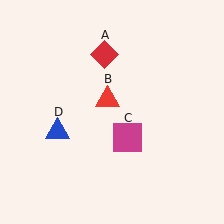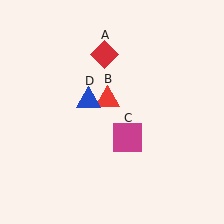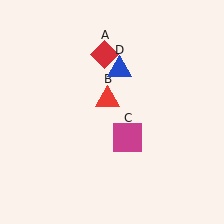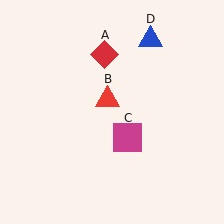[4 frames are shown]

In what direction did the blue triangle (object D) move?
The blue triangle (object D) moved up and to the right.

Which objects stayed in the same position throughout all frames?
Red diamond (object A) and red triangle (object B) and magenta square (object C) remained stationary.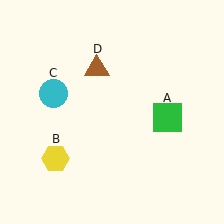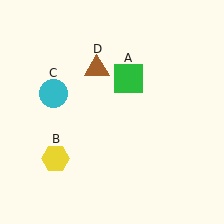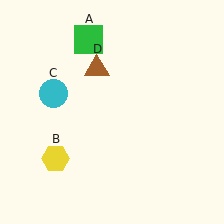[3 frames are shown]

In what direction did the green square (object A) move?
The green square (object A) moved up and to the left.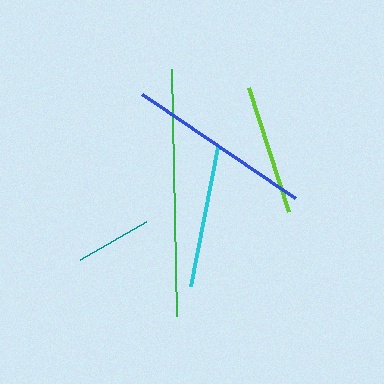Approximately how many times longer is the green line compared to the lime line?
The green line is approximately 1.9 times the length of the lime line.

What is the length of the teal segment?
The teal segment is approximately 77 pixels long.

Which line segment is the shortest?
The teal line is the shortest at approximately 77 pixels.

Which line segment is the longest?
The green line is the longest at approximately 247 pixels.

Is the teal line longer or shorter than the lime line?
The lime line is longer than the teal line.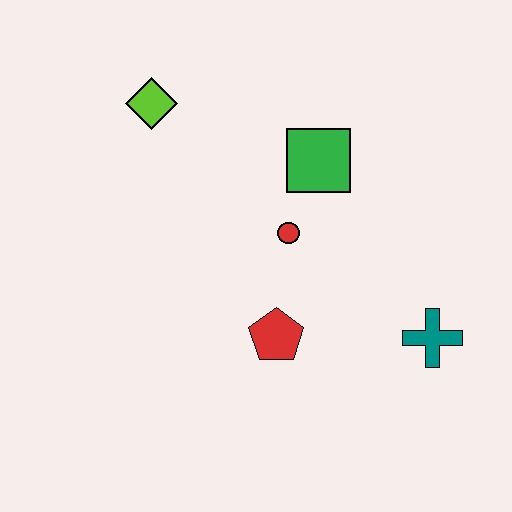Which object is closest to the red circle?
The green square is closest to the red circle.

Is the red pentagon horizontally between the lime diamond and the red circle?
Yes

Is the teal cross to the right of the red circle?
Yes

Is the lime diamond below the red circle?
No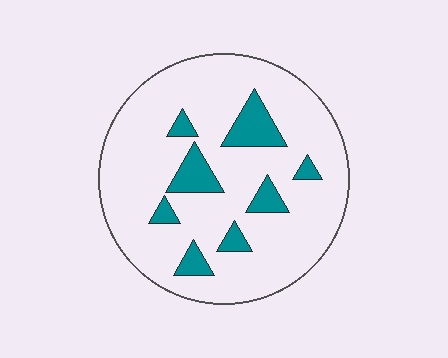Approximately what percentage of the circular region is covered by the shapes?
Approximately 15%.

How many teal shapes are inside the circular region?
8.